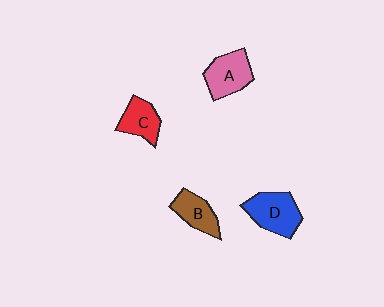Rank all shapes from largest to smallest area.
From largest to smallest: D (blue), A (pink), B (brown), C (red).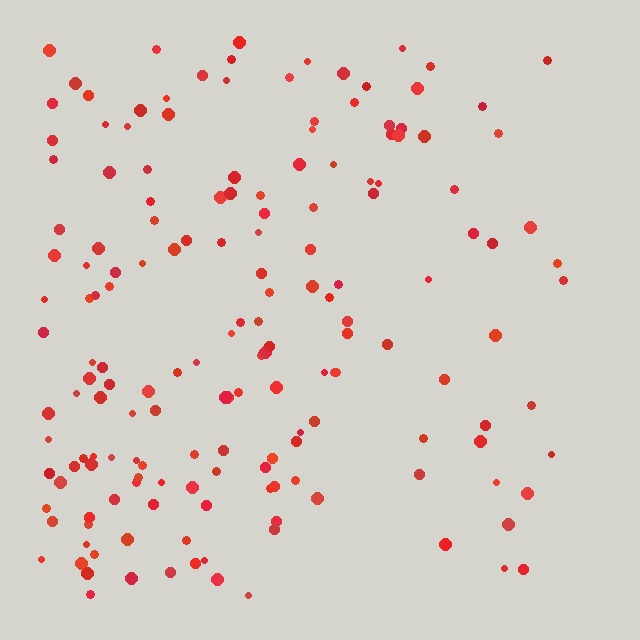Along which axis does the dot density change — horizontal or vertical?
Horizontal.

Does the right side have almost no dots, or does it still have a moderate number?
Still a moderate number, just noticeably fewer than the left.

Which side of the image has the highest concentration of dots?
The left.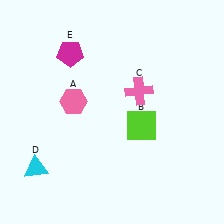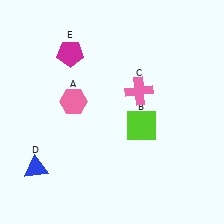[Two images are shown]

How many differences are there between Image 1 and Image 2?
There is 1 difference between the two images.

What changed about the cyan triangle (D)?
In Image 1, D is cyan. In Image 2, it changed to blue.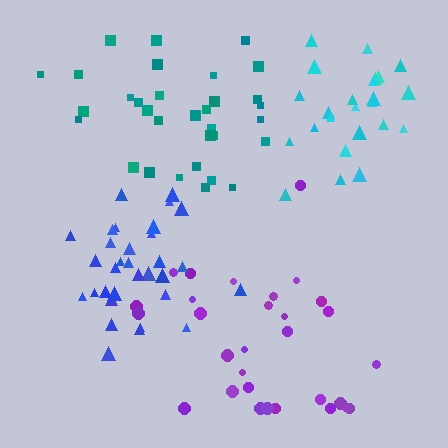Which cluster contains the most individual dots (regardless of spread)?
Blue (33).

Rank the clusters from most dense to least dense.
blue, cyan, teal, purple.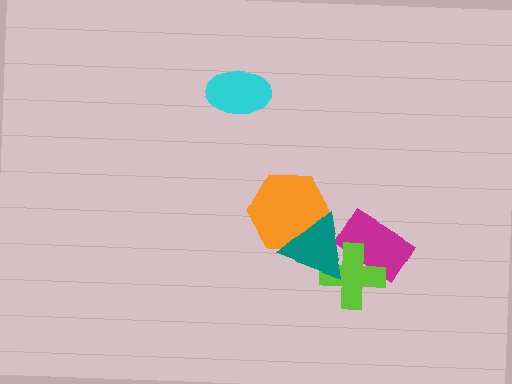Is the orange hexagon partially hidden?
Yes, it is partially covered by another shape.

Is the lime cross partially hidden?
Yes, it is partially covered by another shape.